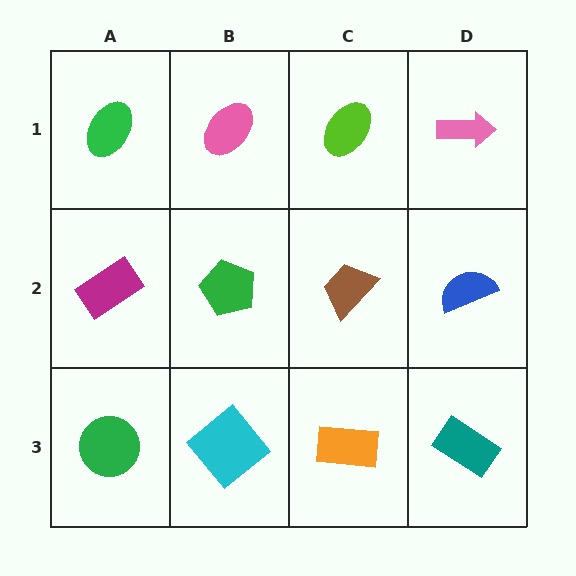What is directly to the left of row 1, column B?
A green ellipse.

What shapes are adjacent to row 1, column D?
A blue semicircle (row 2, column D), a lime ellipse (row 1, column C).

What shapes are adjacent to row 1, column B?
A green pentagon (row 2, column B), a green ellipse (row 1, column A), a lime ellipse (row 1, column C).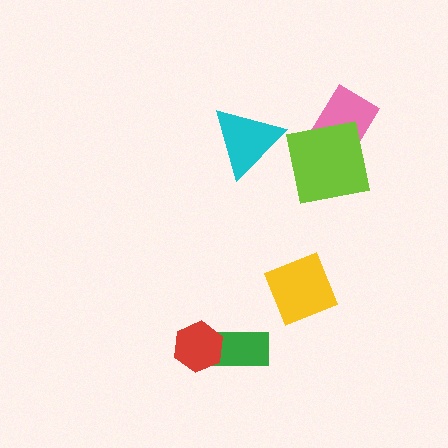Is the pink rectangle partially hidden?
Yes, it is partially covered by another shape.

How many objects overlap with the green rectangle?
1 object overlaps with the green rectangle.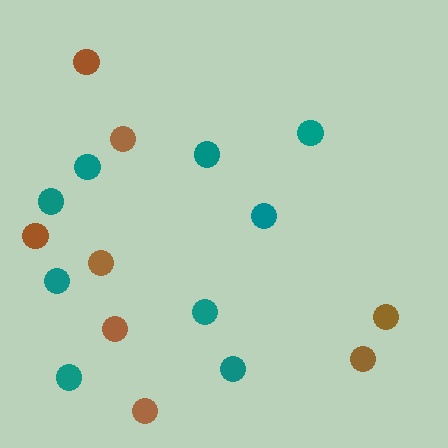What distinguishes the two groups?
There are 2 groups: one group of teal circles (9) and one group of brown circles (8).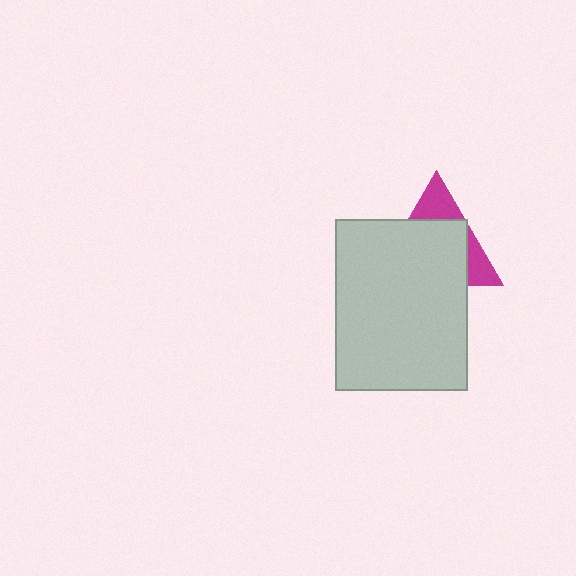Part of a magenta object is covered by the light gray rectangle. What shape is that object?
It is a triangle.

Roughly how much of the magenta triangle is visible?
A small part of it is visible (roughly 33%).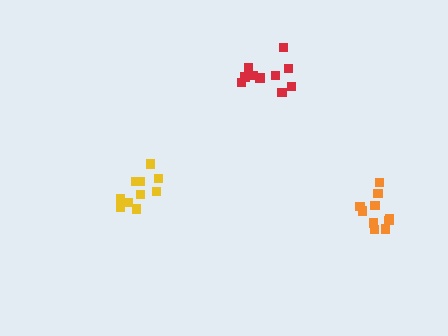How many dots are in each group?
Group 1: 10 dots, Group 2: 11 dots, Group 3: 10 dots (31 total).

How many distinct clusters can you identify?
There are 3 distinct clusters.